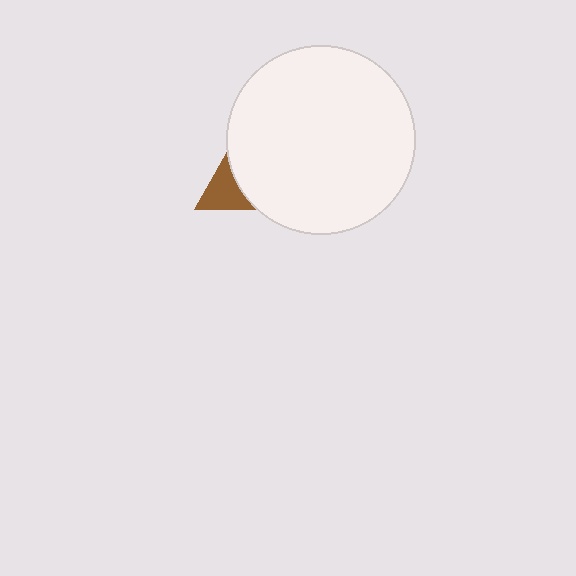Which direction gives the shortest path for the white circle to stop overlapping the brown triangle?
Moving right gives the shortest separation.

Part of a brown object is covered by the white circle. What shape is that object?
It is a triangle.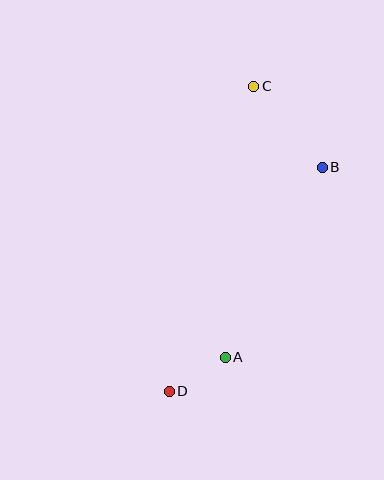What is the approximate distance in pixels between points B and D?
The distance between B and D is approximately 271 pixels.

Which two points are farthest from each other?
Points C and D are farthest from each other.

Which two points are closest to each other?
Points A and D are closest to each other.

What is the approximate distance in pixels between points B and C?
The distance between B and C is approximately 106 pixels.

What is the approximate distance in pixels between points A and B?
The distance between A and B is approximately 213 pixels.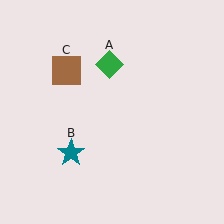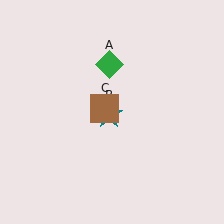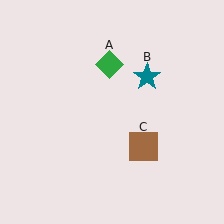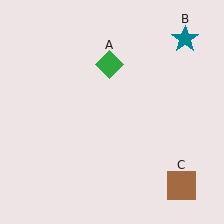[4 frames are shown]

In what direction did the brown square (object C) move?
The brown square (object C) moved down and to the right.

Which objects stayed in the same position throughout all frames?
Green diamond (object A) remained stationary.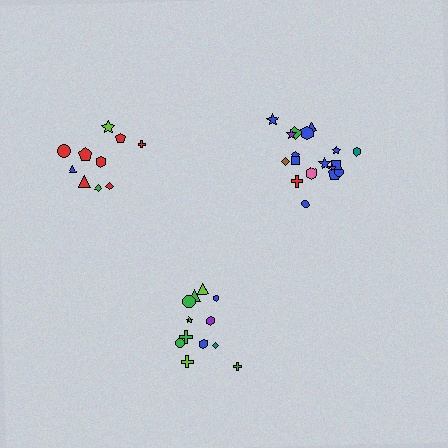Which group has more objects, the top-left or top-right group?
The top-right group.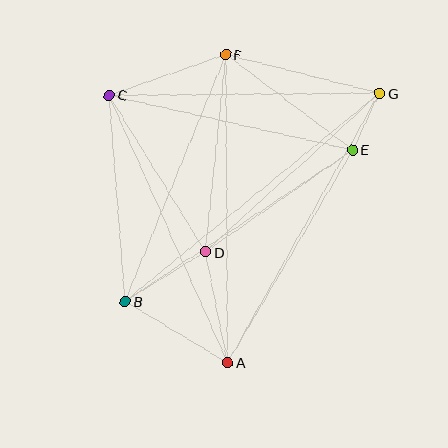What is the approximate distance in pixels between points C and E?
The distance between C and E is approximately 249 pixels.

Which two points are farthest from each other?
Points B and G are farthest from each other.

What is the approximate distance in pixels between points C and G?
The distance between C and G is approximately 270 pixels.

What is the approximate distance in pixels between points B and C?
The distance between B and C is approximately 207 pixels.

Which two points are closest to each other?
Points E and G are closest to each other.